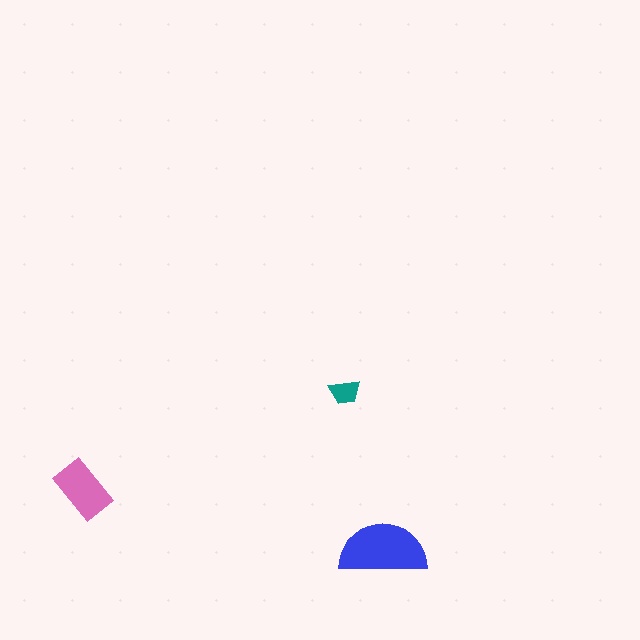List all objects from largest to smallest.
The blue semicircle, the pink rectangle, the teal trapezoid.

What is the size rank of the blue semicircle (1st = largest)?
1st.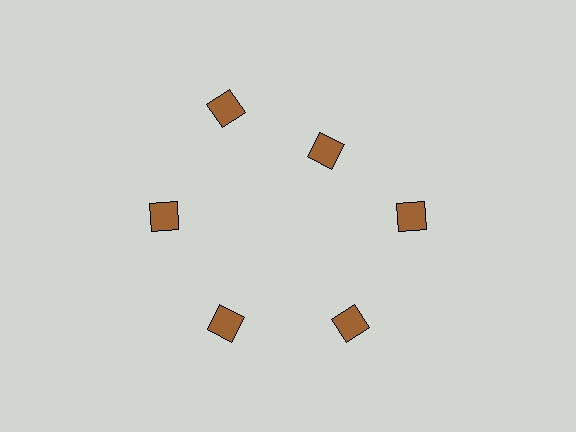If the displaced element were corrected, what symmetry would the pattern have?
It would have 6-fold rotational symmetry — the pattern would map onto itself every 60 degrees.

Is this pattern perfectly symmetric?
No. The 6 brown diamonds are arranged in a ring, but one element near the 1 o'clock position is pulled inward toward the center, breaking the 6-fold rotational symmetry.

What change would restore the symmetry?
The symmetry would be restored by moving it outward, back onto the ring so that all 6 diamonds sit at equal angles and equal distance from the center.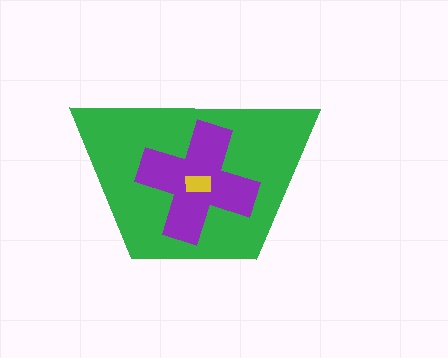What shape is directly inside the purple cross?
The yellow rectangle.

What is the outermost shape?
The green trapezoid.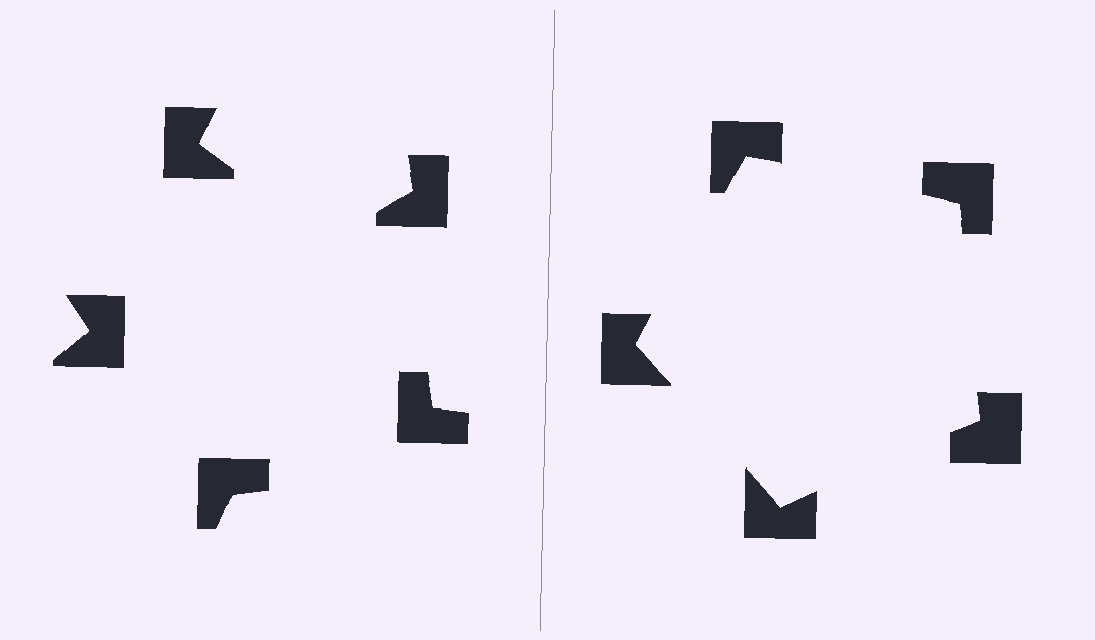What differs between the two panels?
The notched squares are positioned identically on both sides; only the wedge orientations differ. On the right they align to a pentagon; on the left they are misaligned.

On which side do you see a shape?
An illusory pentagon appears on the right side. On the left side the wedge cuts are rotated, so no coherent shape forms.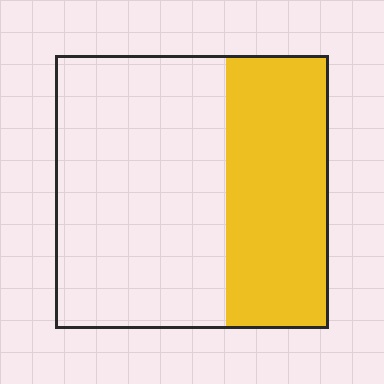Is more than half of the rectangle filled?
No.